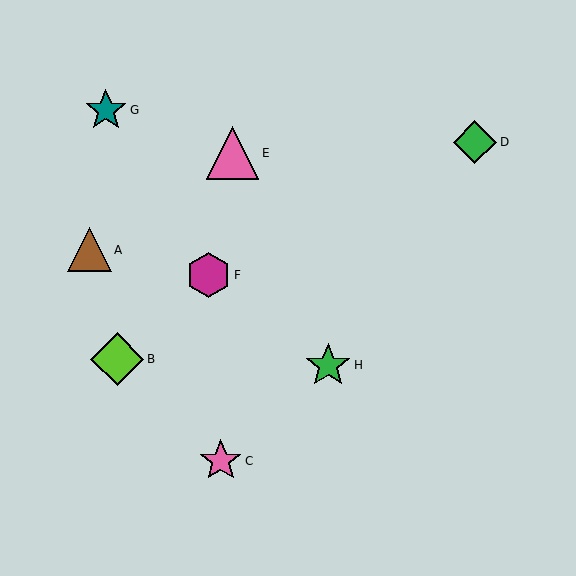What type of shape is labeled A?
Shape A is a brown triangle.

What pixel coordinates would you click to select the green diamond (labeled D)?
Click at (475, 142) to select the green diamond D.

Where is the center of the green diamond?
The center of the green diamond is at (475, 142).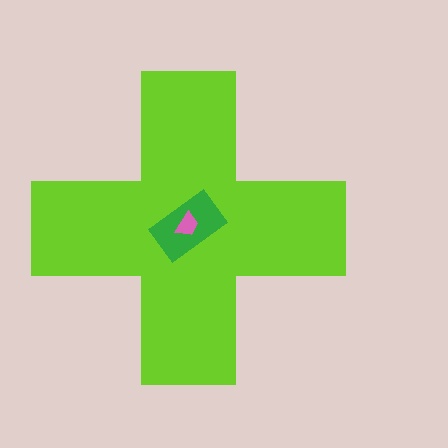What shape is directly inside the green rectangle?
The pink trapezoid.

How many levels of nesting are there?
3.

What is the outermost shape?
The lime cross.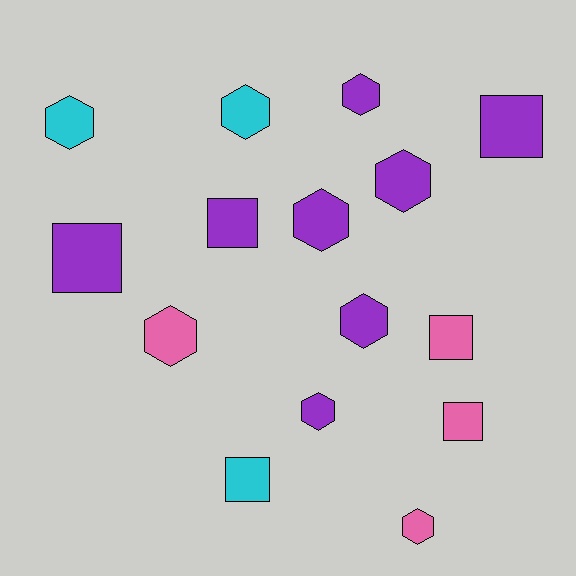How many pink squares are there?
There are 2 pink squares.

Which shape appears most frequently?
Hexagon, with 9 objects.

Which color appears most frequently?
Purple, with 8 objects.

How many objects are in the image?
There are 15 objects.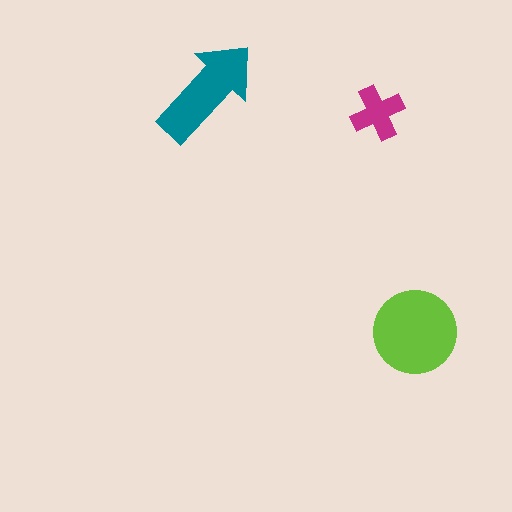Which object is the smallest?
The magenta cross.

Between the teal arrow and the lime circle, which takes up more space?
The lime circle.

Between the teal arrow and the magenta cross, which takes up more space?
The teal arrow.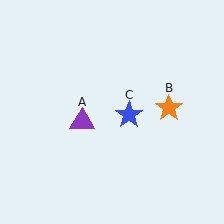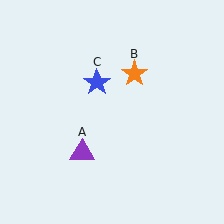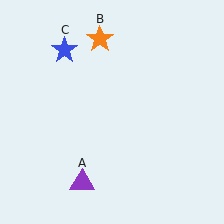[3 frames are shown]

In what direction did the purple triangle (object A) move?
The purple triangle (object A) moved down.